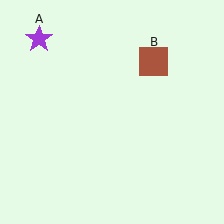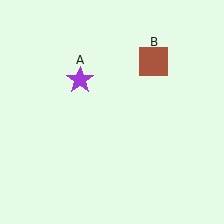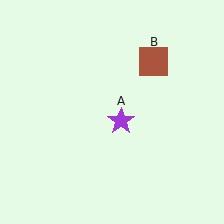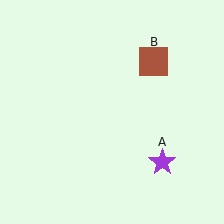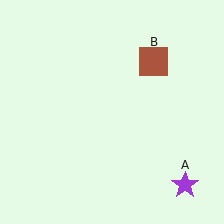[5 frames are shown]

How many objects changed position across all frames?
1 object changed position: purple star (object A).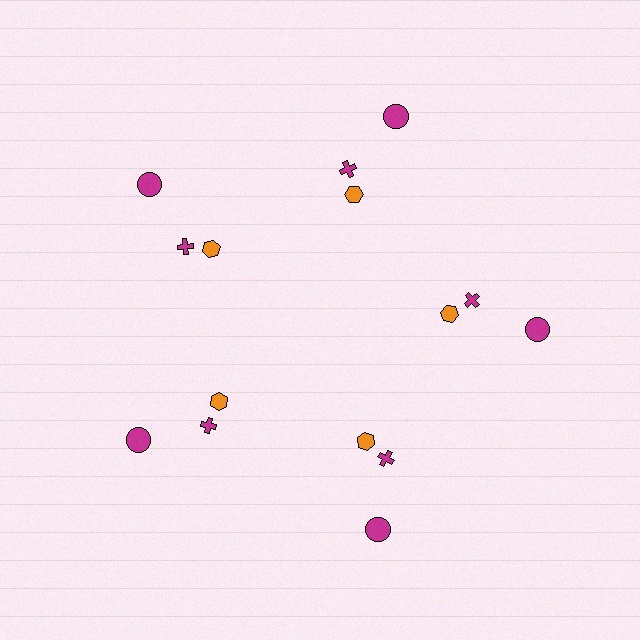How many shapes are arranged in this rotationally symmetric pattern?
There are 15 shapes, arranged in 5 groups of 3.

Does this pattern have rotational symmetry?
Yes, this pattern has 5-fold rotational symmetry. It looks the same after rotating 72 degrees around the center.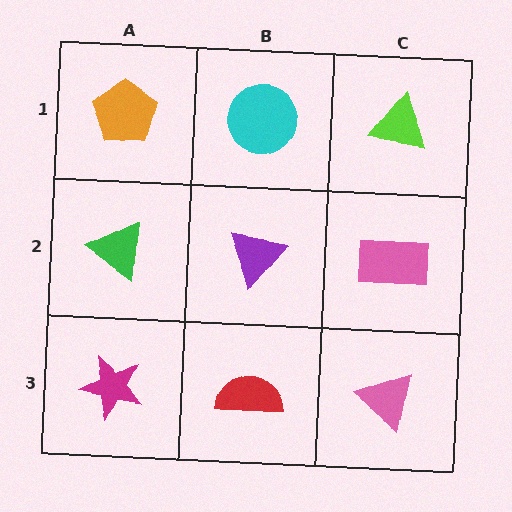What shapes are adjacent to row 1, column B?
A purple triangle (row 2, column B), an orange pentagon (row 1, column A), a lime triangle (row 1, column C).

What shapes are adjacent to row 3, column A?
A green triangle (row 2, column A), a red semicircle (row 3, column B).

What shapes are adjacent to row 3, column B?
A purple triangle (row 2, column B), a magenta star (row 3, column A), a pink triangle (row 3, column C).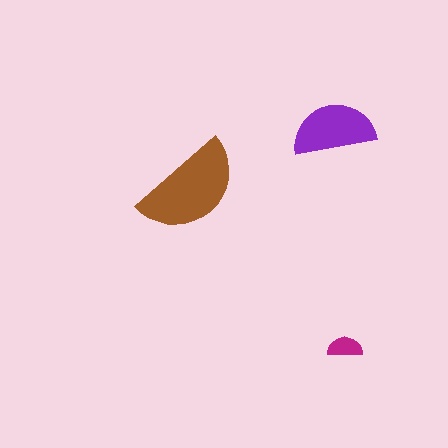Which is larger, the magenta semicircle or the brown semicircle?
The brown one.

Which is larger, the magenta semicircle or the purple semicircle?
The purple one.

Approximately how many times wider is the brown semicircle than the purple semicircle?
About 1.5 times wider.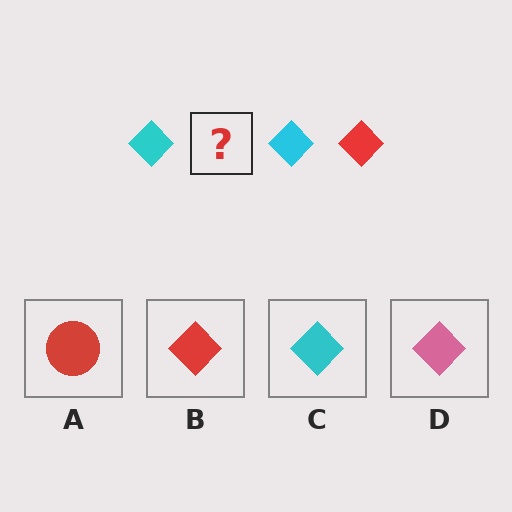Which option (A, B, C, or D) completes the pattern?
B.